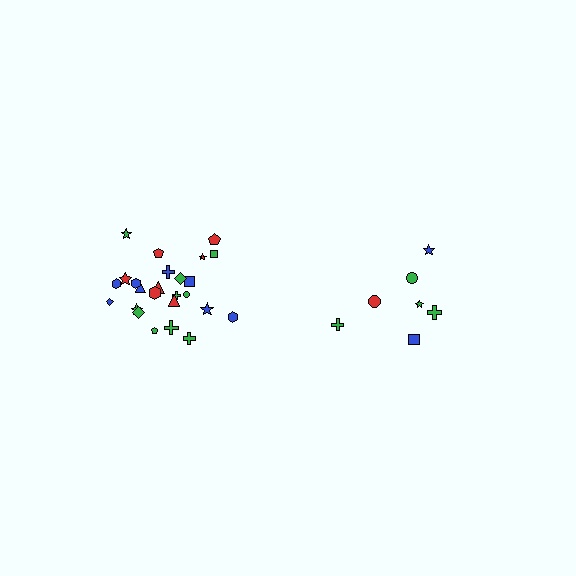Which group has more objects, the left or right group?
The left group.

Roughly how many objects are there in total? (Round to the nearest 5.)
Roughly 30 objects in total.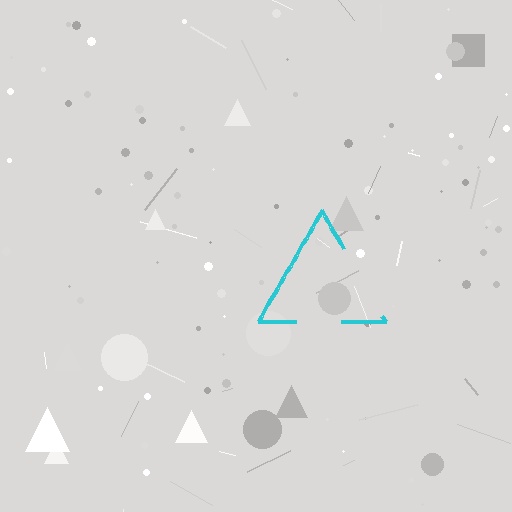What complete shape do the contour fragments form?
The contour fragments form a triangle.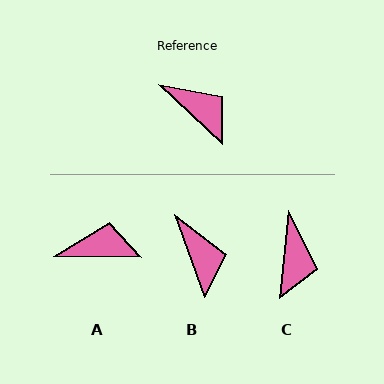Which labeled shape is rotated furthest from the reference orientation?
C, about 53 degrees away.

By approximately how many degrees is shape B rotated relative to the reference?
Approximately 27 degrees clockwise.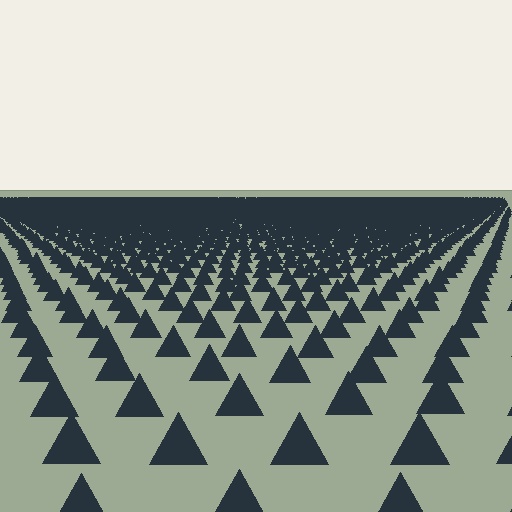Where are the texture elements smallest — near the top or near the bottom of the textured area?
Near the top.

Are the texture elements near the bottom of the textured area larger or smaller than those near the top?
Larger. Near the bottom, elements are closer to the viewer and appear at a bigger on-screen size.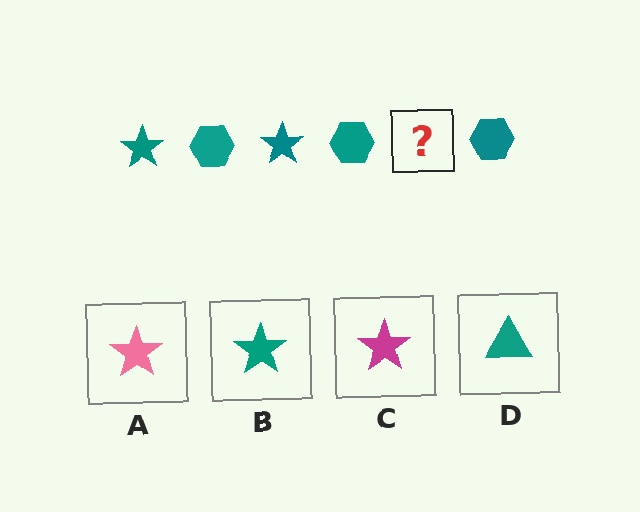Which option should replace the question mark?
Option B.